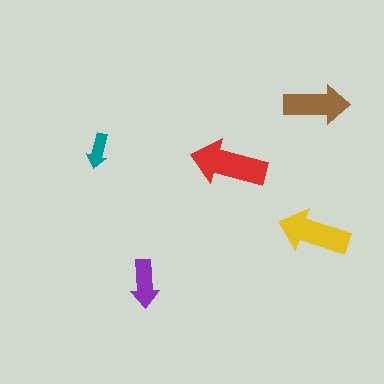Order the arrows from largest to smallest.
the red one, the yellow one, the brown one, the purple one, the teal one.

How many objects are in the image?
There are 5 objects in the image.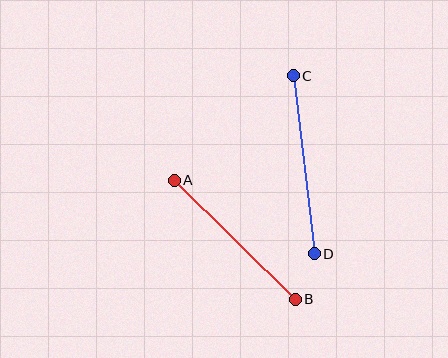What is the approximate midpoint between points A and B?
The midpoint is at approximately (235, 240) pixels.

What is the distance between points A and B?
The distance is approximately 170 pixels.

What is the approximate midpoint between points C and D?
The midpoint is at approximately (304, 165) pixels.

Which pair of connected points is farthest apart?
Points C and D are farthest apart.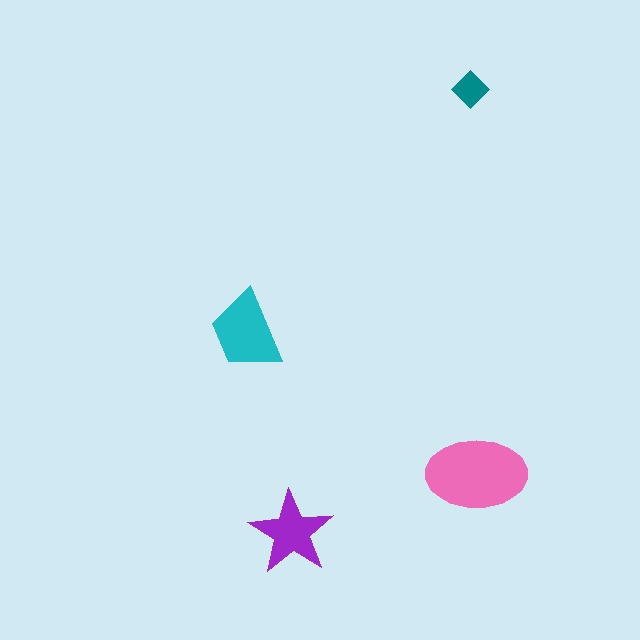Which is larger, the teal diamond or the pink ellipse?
The pink ellipse.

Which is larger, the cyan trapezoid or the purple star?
The cyan trapezoid.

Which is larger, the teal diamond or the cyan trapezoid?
The cyan trapezoid.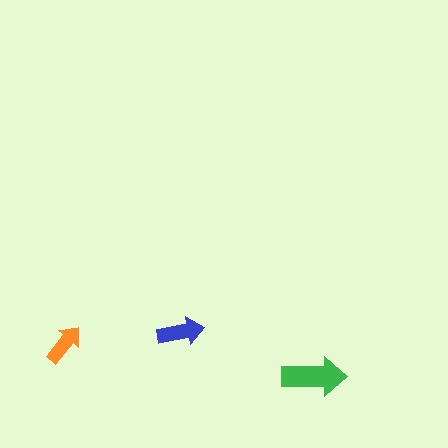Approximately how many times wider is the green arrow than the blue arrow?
About 1.5 times wider.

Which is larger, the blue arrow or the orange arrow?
The blue one.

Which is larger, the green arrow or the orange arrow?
The green one.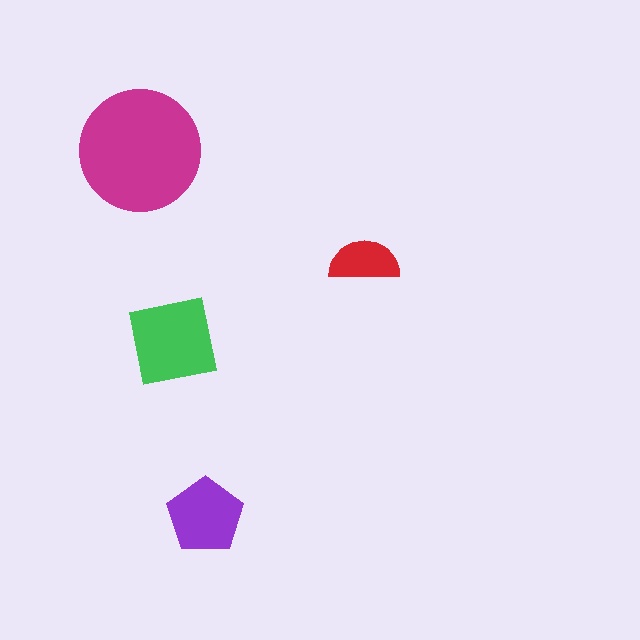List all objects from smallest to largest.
The red semicircle, the purple pentagon, the green square, the magenta circle.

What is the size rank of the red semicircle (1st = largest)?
4th.